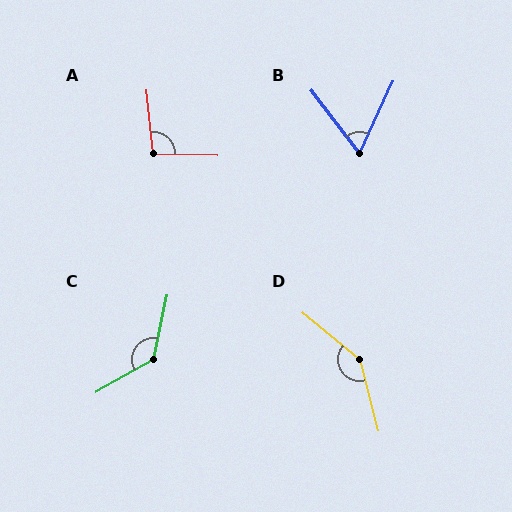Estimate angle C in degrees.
Approximately 131 degrees.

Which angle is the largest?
D, at approximately 144 degrees.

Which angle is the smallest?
B, at approximately 62 degrees.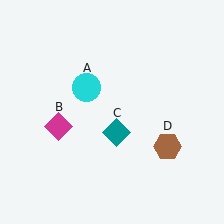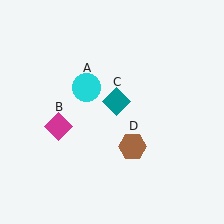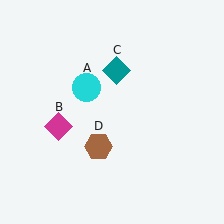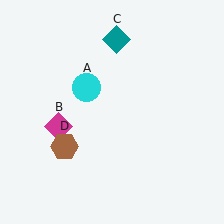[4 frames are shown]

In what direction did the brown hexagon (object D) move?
The brown hexagon (object D) moved left.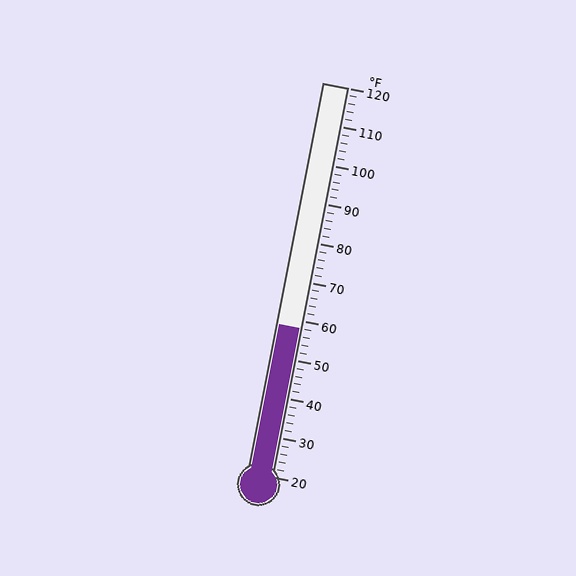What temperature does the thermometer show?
The thermometer shows approximately 58°F.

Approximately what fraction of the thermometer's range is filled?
The thermometer is filled to approximately 40% of its range.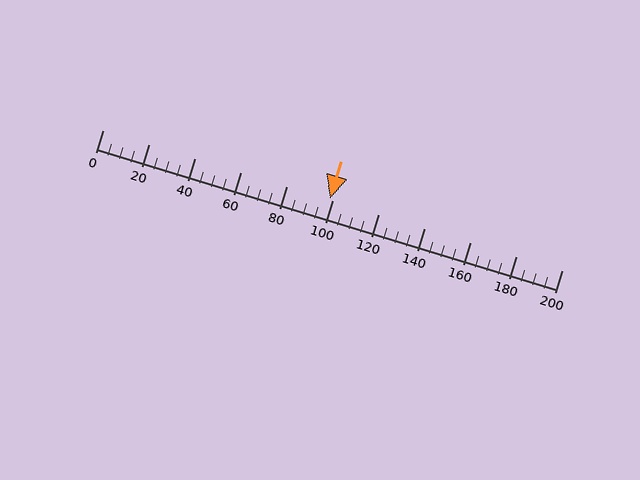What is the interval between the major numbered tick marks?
The major tick marks are spaced 20 units apart.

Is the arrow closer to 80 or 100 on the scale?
The arrow is closer to 100.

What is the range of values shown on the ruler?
The ruler shows values from 0 to 200.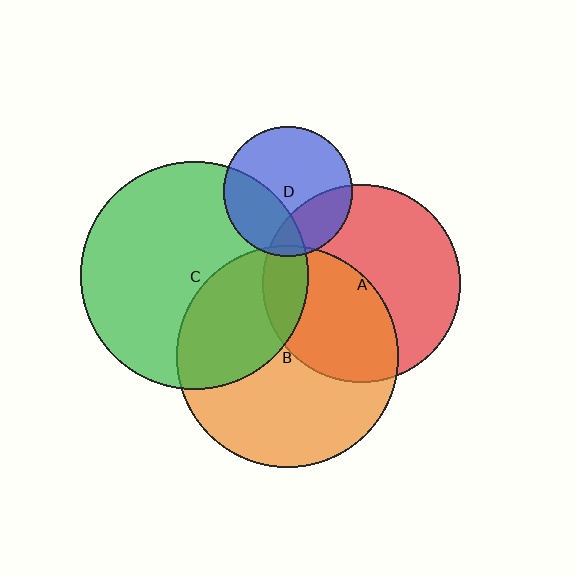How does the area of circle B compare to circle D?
Approximately 3.0 times.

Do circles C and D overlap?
Yes.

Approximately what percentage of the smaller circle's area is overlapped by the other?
Approximately 35%.